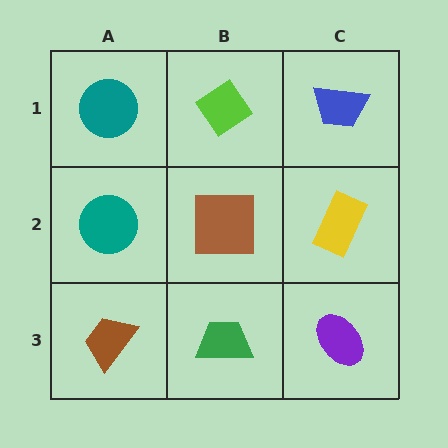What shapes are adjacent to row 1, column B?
A brown square (row 2, column B), a teal circle (row 1, column A), a blue trapezoid (row 1, column C).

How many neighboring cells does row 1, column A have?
2.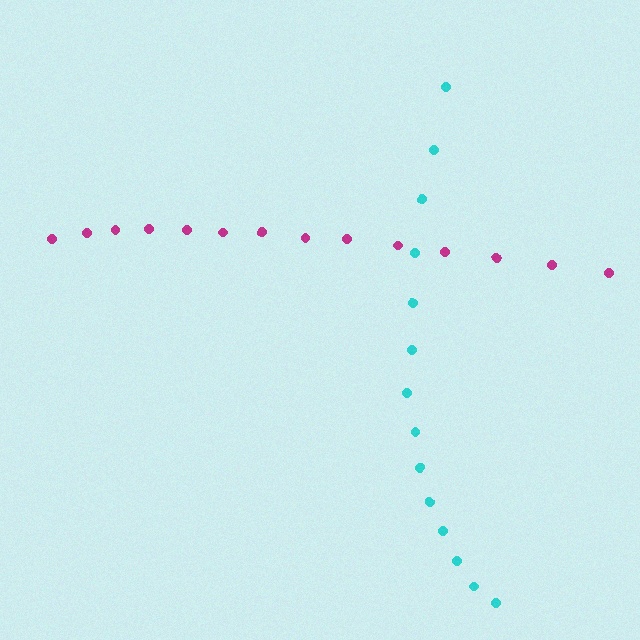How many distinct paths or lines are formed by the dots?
There are 2 distinct paths.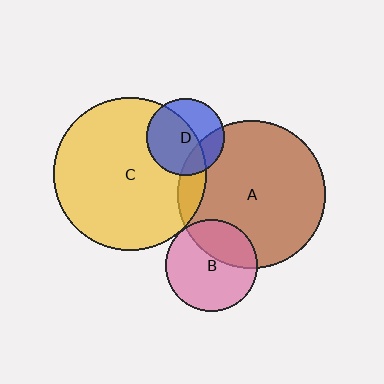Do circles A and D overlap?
Yes.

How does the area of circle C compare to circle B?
Approximately 2.8 times.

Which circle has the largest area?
Circle C (yellow).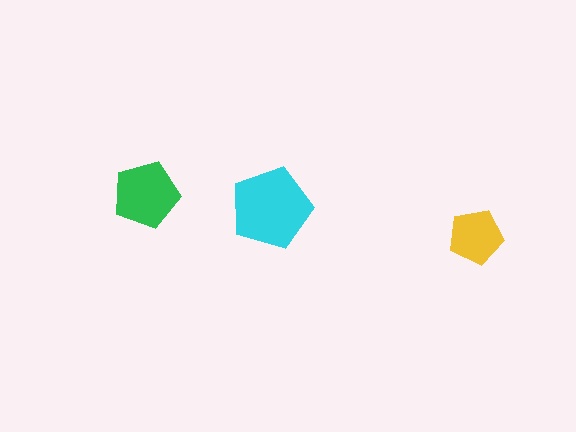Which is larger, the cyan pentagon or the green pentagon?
The cyan one.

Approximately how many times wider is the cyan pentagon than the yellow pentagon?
About 1.5 times wider.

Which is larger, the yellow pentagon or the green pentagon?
The green one.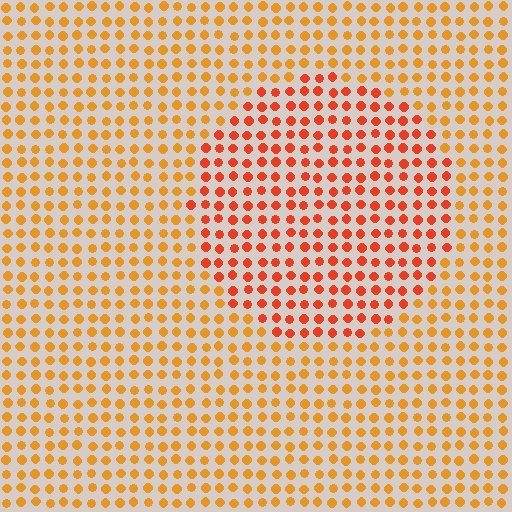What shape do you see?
I see a circle.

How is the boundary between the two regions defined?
The boundary is defined purely by a slight shift in hue (about 28 degrees). Spacing, size, and orientation are identical on both sides.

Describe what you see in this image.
The image is filled with small orange elements in a uniform arrangement. A circle-shaped region is visible where the elements are tinted to a slightly different hue, forming a subtle color boundary.